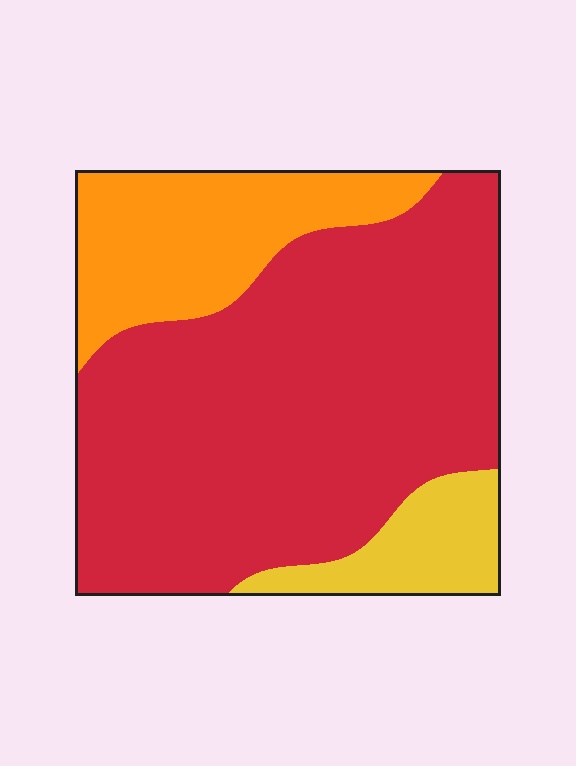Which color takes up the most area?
Red, at roughly 70%.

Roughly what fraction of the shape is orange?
Orange covers 21% of the shape.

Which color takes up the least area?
Yellow, at roughly 10%.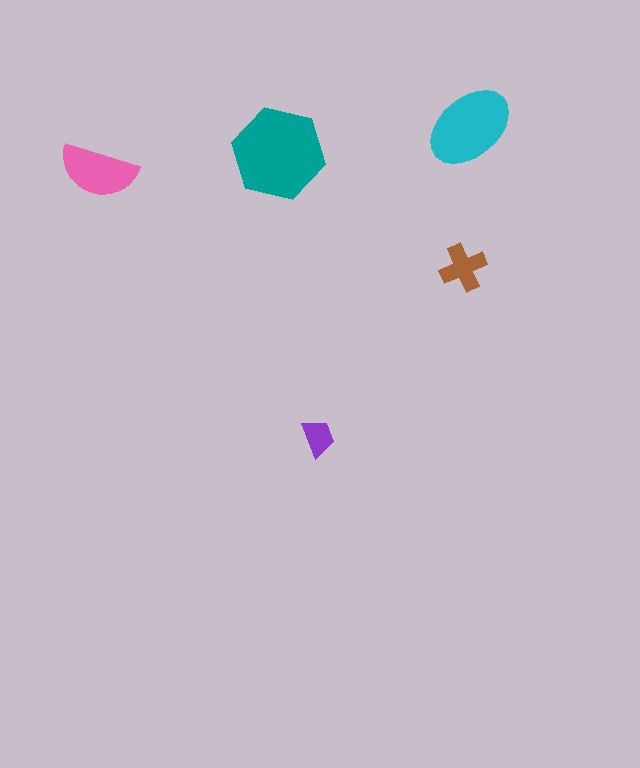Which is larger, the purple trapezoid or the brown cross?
The brown cross.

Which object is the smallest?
The purple trapezoid.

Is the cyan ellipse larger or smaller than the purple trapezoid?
Larger.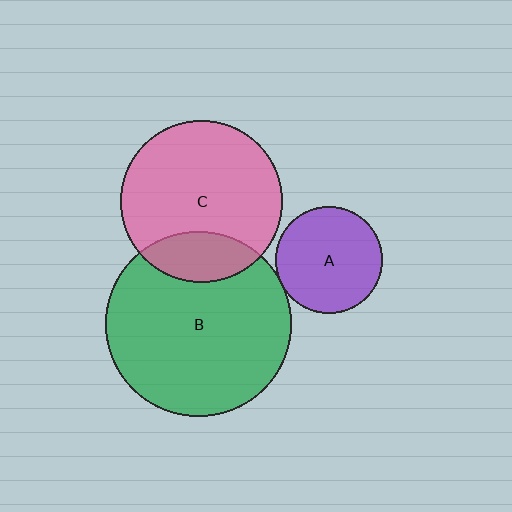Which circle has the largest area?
Circle B (green).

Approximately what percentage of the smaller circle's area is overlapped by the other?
Approximately 20%.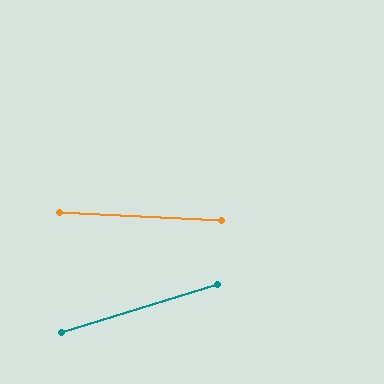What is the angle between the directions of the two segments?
Approximately 20 degrees.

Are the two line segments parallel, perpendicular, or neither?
Neither parallel nor perpendicular — they differ by about 20°.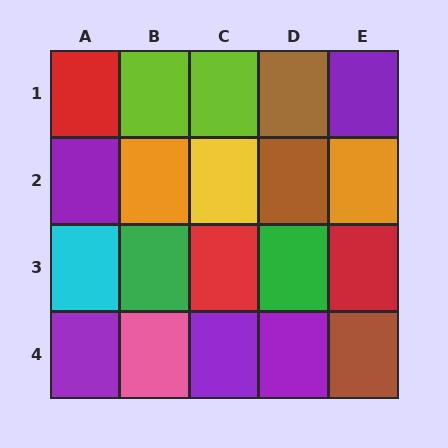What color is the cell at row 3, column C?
Red.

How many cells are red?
3 cells are red.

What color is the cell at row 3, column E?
Red.